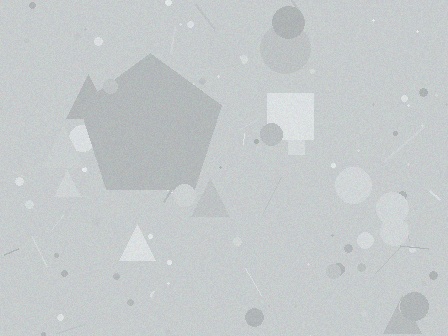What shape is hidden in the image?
A pentagon is hidden in the image.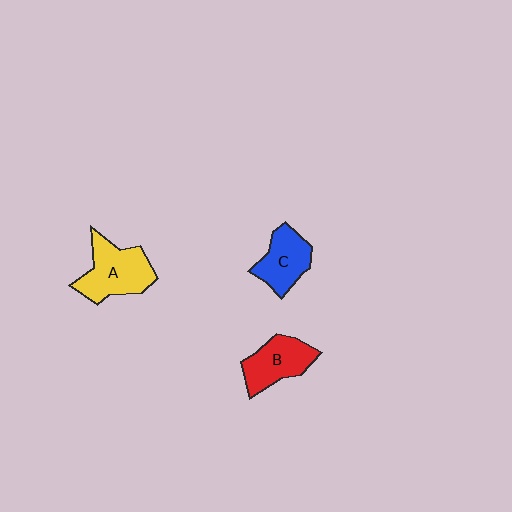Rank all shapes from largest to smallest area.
From largest to smallest: A (yellow), B (red), C (blue).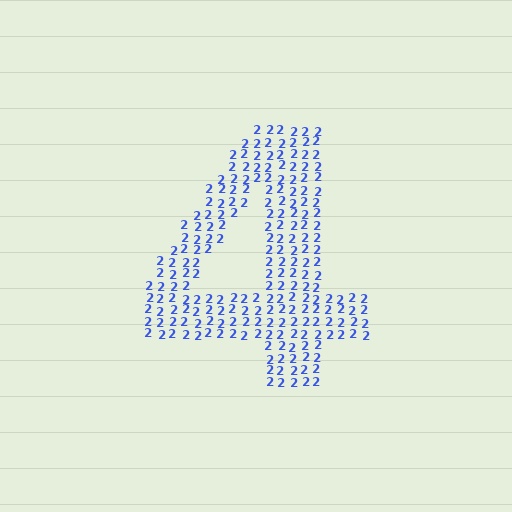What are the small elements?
The small elements are digit 2's.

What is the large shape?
The large shape is the digit 4.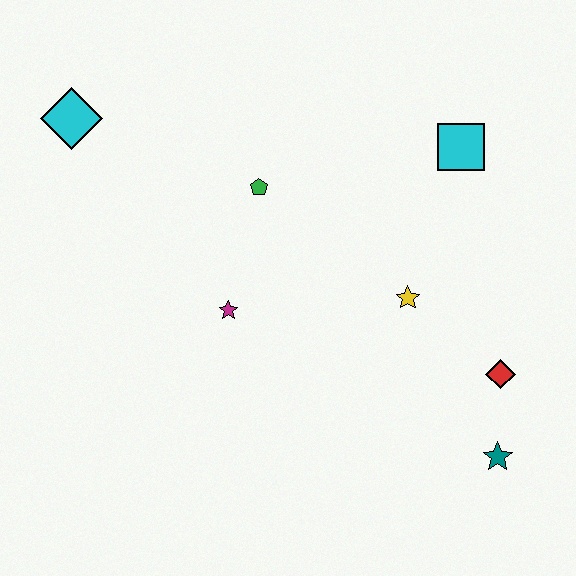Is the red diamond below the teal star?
No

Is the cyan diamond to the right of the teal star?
No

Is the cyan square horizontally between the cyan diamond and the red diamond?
Yes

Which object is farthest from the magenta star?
The teal star is farthest from the magenta star.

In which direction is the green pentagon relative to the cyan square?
The green pentagon is to the left of the cyan square.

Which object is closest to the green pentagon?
The magenta star is closest to the green pentagon.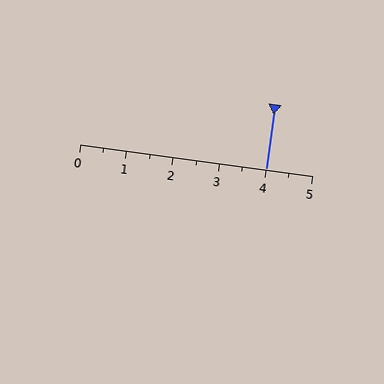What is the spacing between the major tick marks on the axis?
The major ticks are spaced 1 apart.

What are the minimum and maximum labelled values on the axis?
The axis runs from 0 to 5.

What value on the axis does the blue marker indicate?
The marker indicates approximately 4.